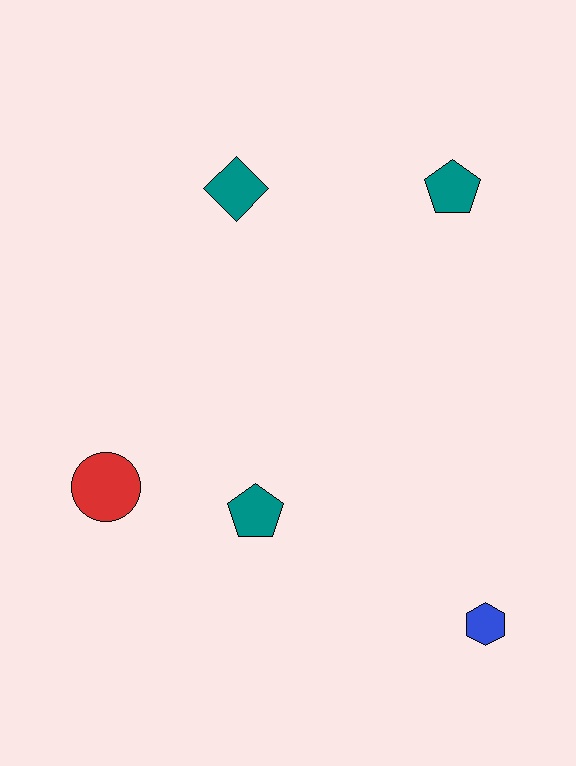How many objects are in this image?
There are 5 objects.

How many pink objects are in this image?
There are no pink objects.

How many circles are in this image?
There is 1 circle.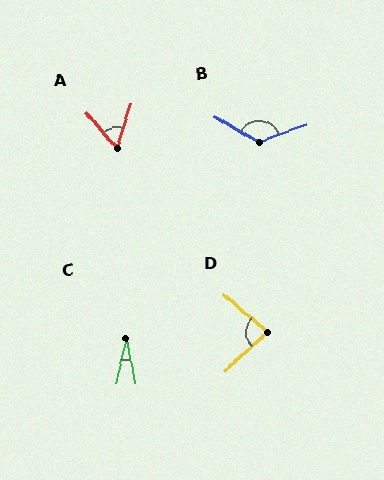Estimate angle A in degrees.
Approximately 57 degrees.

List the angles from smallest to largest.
C (24°), A (57°), D (83°), B (130°).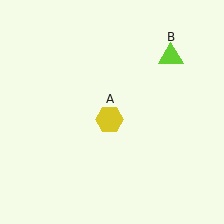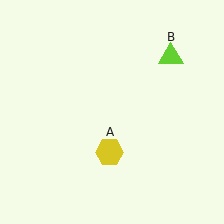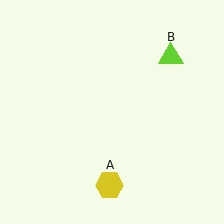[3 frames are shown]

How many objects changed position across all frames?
1 object changed position: yellow hexagon (object A).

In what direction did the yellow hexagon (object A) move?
The yellow hexagon (object A) moved down.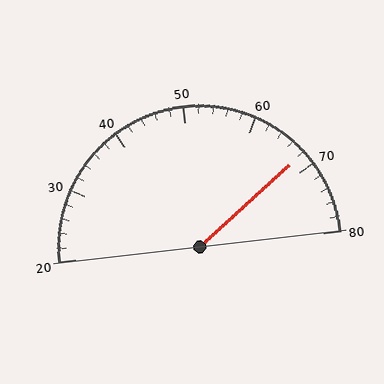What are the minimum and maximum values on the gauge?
The gauge ranges from 20 to 80.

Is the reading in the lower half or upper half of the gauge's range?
The reading is in the upper half of the range (20 to 80).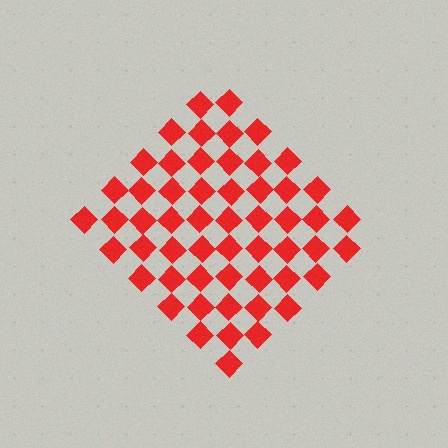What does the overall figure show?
The overall figure shows a diamond.